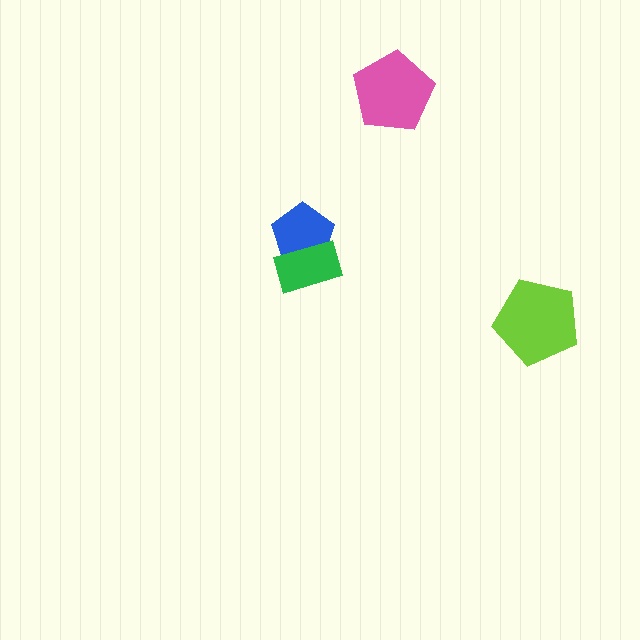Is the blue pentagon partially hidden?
Yes, it is partially covered by another shape.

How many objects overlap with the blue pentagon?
1 object overlaps with the blue pentagon.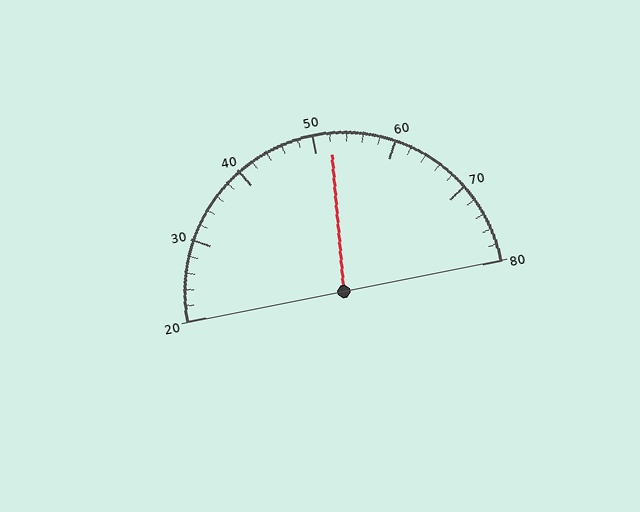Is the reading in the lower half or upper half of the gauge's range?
The reading is in the upper half of the range (20 to 80).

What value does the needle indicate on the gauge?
The needle indicates approximately 52.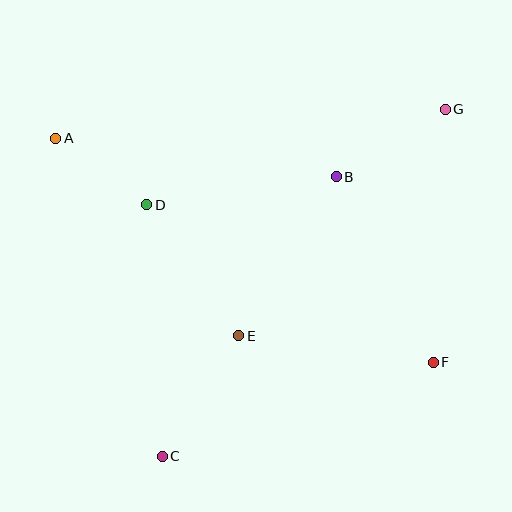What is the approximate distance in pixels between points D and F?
The distance between D and F is approximately 327 pixels.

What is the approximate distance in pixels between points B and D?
The distance between B and D is approximately 191 pixels.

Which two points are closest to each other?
Points A and D are closest to each other.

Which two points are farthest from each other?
Points C and G are farthest from each other.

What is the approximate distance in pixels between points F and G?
The distance between F and G is approximately 253 pixels.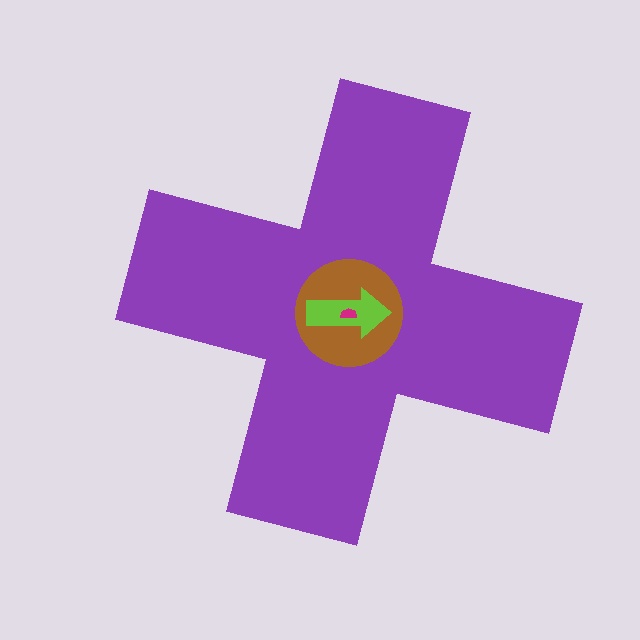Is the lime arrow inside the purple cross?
Yes.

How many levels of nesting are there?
4.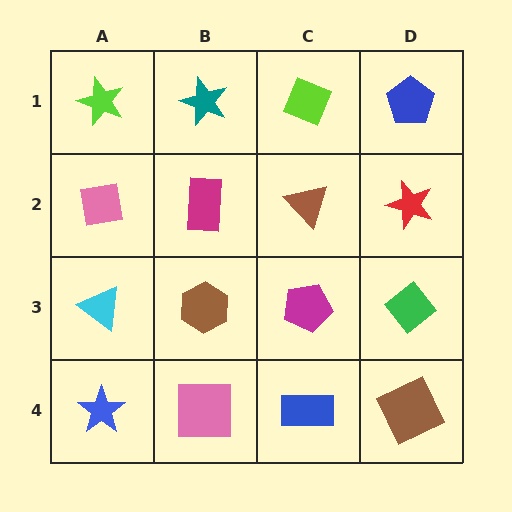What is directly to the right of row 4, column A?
A pink square.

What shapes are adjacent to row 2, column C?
A lime diamond (row 1, column C), a magenta pentagon (row 3, column C), a magenta rectangle (row 2, column B), a red star (row 2, column D).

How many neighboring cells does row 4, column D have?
2.